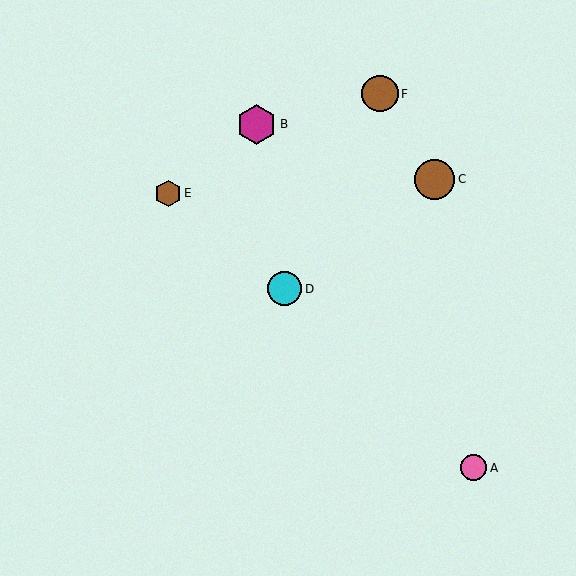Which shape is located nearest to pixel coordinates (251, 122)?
The magenta hexagon (labeled B) at (257, 124) is nearest to that location.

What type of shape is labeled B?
Shape B is a magenta hexagon.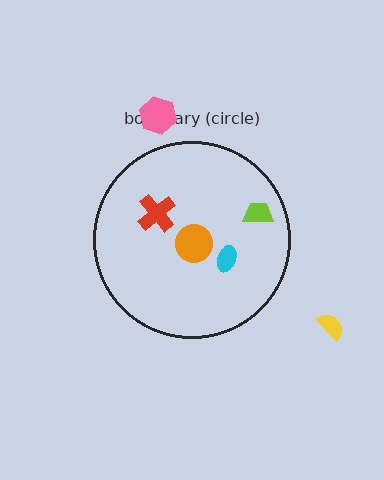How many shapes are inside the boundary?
4 inside, 2 outside.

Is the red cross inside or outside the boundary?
Inside.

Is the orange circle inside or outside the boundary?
Inside.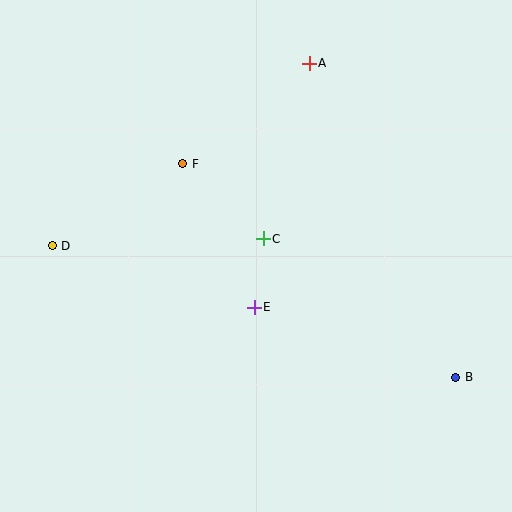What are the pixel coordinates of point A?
Point A is at (309, 63).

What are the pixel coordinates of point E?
Point E is at (254, 307).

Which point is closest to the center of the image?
Point C at (263, 239) is closest to the center.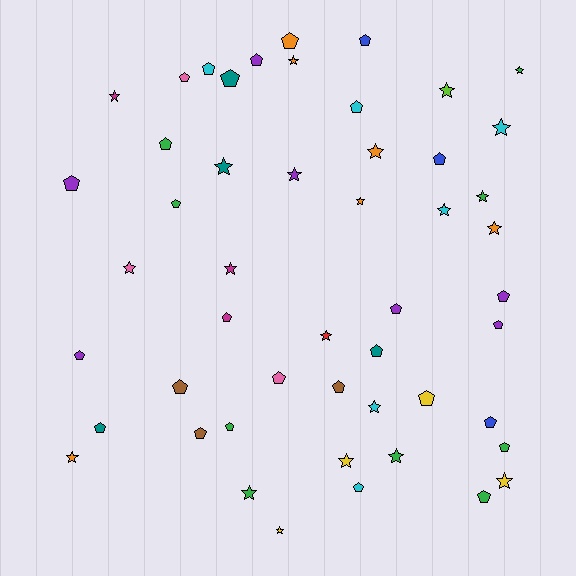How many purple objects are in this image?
There are 7 purple objects.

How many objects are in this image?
There are 50 objects.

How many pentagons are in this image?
There are 28 pentagons.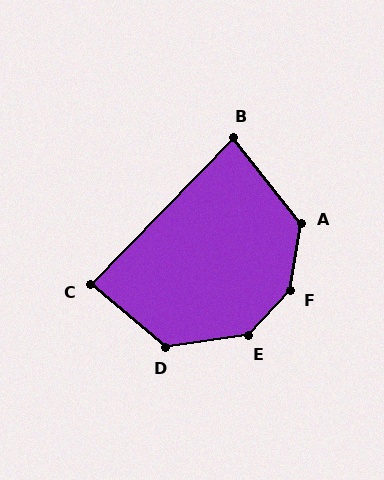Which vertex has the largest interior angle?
F, at approximately 146 degrees.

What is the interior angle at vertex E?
Approximately 142 degrees (obtuse).